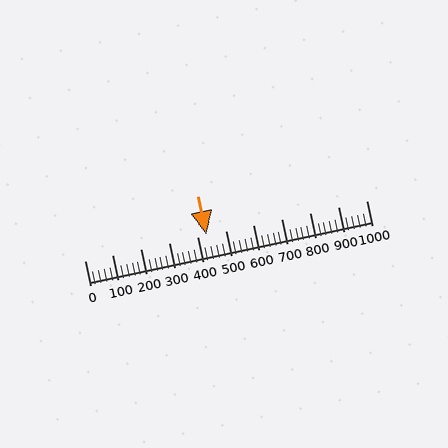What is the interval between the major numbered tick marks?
The major tick marks are spaced 100 units apart.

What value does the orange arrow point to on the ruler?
The orange arrow points to approximately 433.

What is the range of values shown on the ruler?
The ruler shows values from 0 to 1000.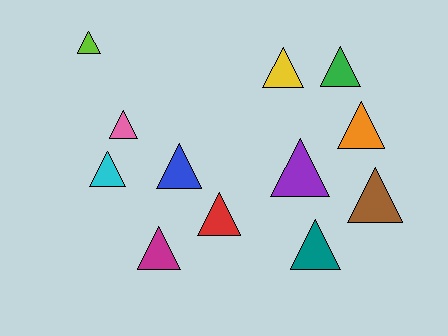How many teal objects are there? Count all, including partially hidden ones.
There is 1 teal object.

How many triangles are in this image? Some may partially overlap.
There are 12 triangles.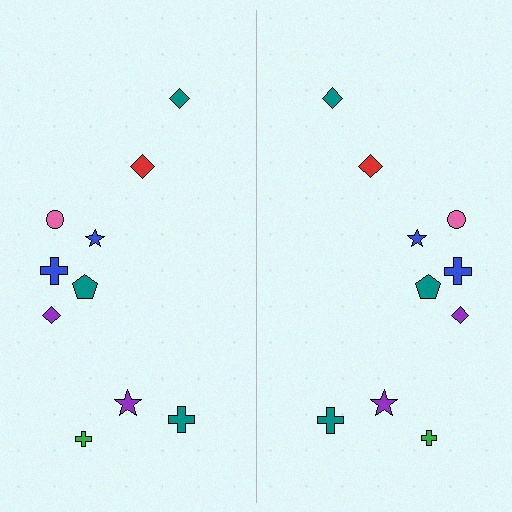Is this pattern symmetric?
Yes, this pattern has bilateral (reflection) symmetry.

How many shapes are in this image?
There are 20 shapes in this image.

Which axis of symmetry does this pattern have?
The pattern has a vertical axis of symmetry running through the center of the image.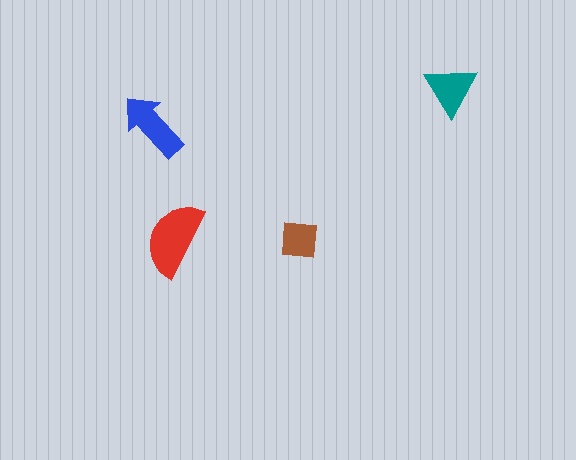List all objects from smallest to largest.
The brown square, the teal triangle, the blue arrow, the red semicircle.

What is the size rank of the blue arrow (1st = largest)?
2nd.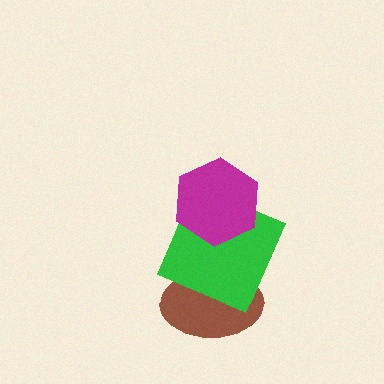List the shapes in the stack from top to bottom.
From top to bottom: the magenta hexagon, the green square, the brown ellipse.